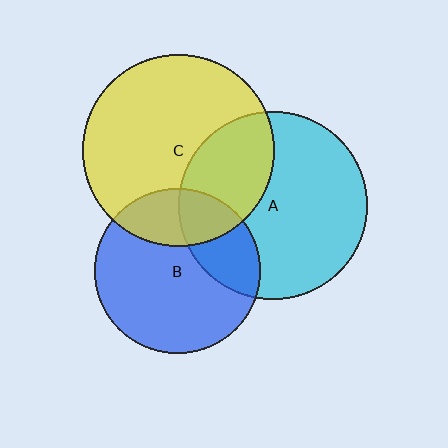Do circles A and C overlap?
Yes.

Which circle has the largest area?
Circle C (yellow).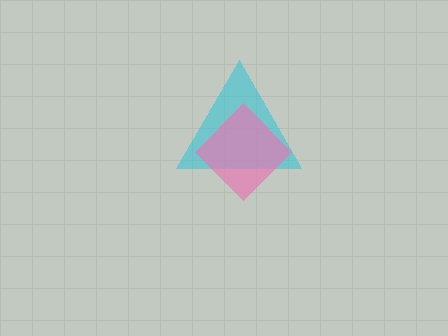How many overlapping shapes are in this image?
There are 2 overlapping shapes in the image.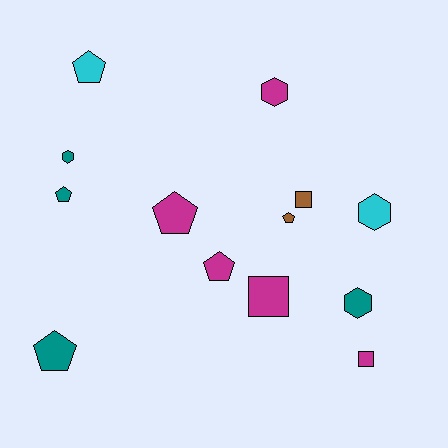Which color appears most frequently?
Magenta, with 5 objects.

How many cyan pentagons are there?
There is 1 cyan pentagon.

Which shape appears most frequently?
Pentagon, with 6 objects.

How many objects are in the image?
There are 13 objects.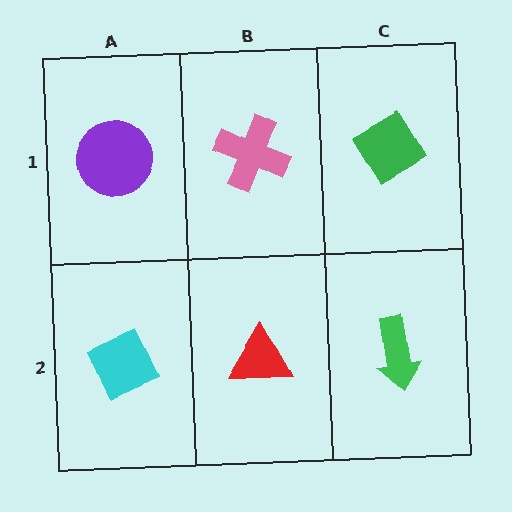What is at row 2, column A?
A cyan diamond.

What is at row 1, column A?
A purple circle.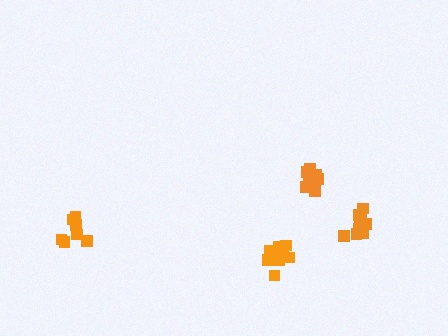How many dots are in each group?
Group 1: 7 dots, Group 2: 12 dots, Group 3: 10 dots, Group 4: 11 dots (40 total).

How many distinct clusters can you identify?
There are 4 distinct clusters.